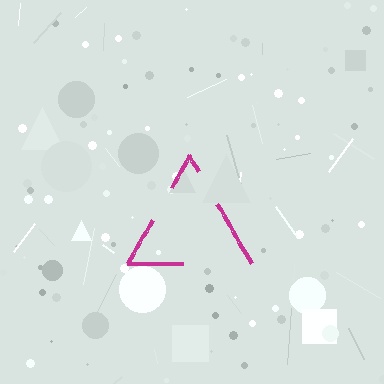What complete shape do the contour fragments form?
The contour fragments form a triangle.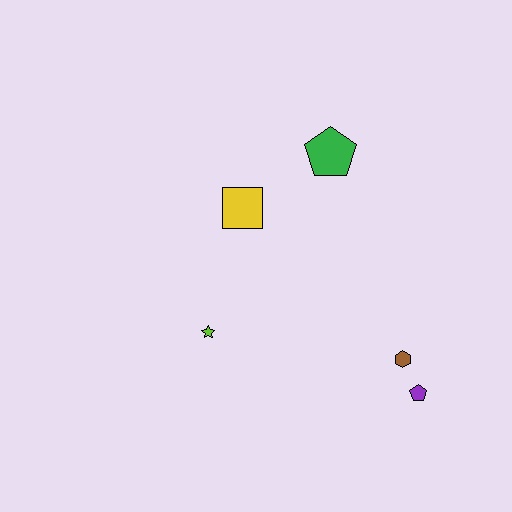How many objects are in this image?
There are 5 objects.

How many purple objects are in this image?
There is 1 purple object.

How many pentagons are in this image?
There are 2 pentagons.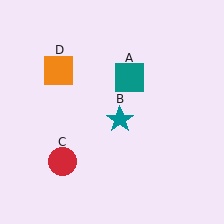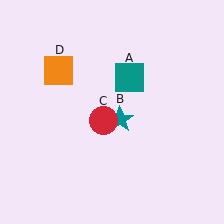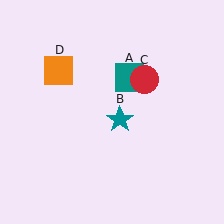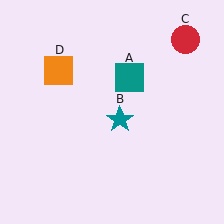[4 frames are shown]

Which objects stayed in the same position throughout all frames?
Teal square (object A) and teal star (object B) and orange square (object D) remained stationary.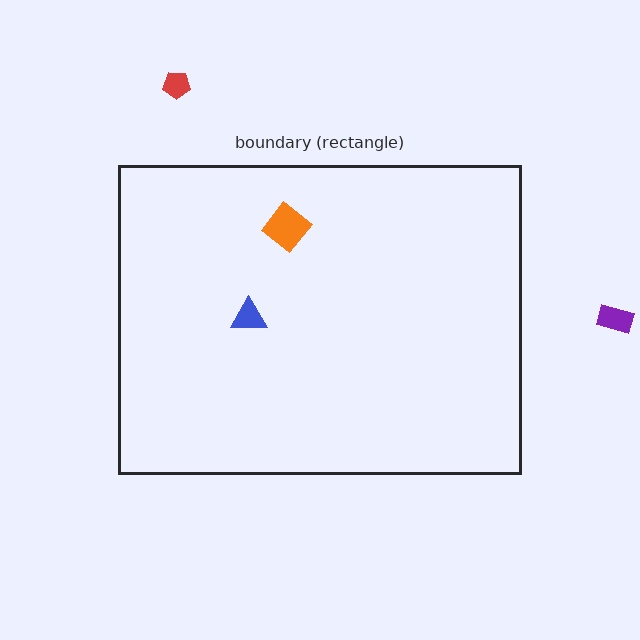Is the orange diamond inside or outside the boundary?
Inside.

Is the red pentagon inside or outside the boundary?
Outside.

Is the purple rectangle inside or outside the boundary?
Outside.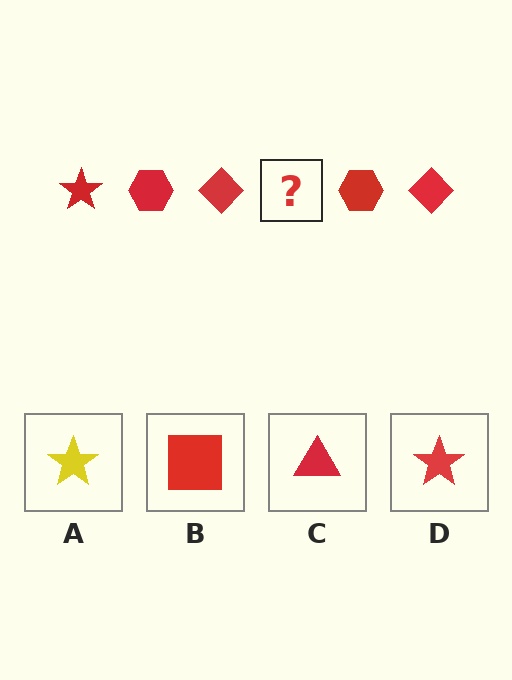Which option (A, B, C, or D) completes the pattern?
D.